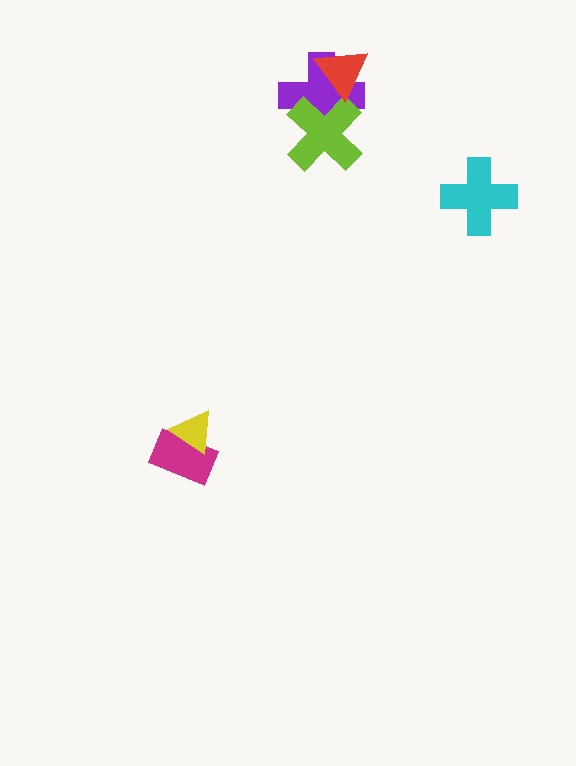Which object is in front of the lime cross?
The red triangle is in front of the lime cross.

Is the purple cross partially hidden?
Yes, it is partially covered by another shape.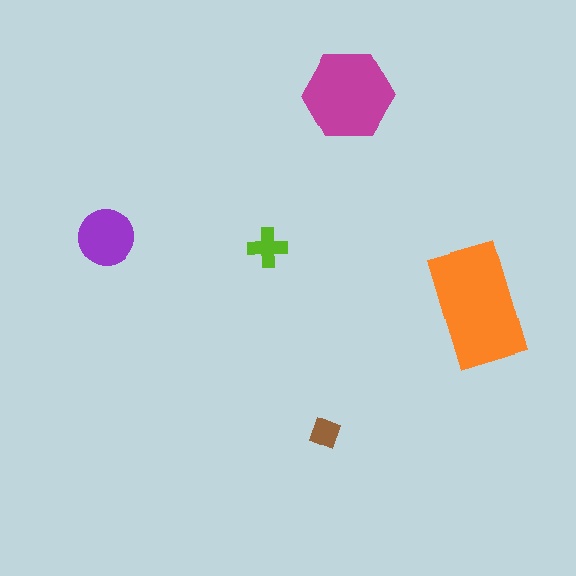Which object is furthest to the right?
The orange rectangle is rightmost.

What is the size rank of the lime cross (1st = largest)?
4th.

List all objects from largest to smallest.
The orange rectangle, the magenta hexagon, the purple circle, the lime cross, the brown diamond.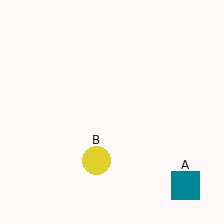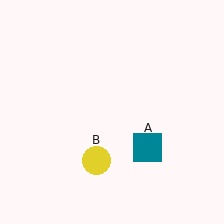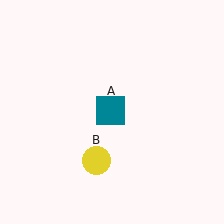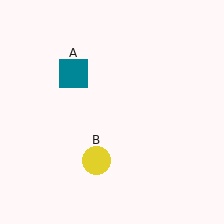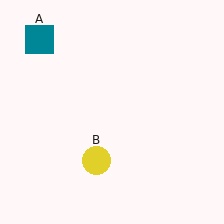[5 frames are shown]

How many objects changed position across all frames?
1 object changed position: teal square (object A).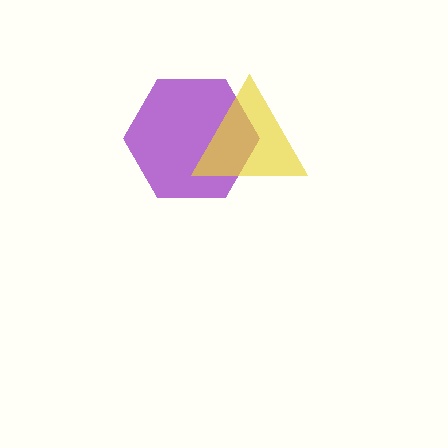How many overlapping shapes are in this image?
There are 2 overlapping shapes in the image.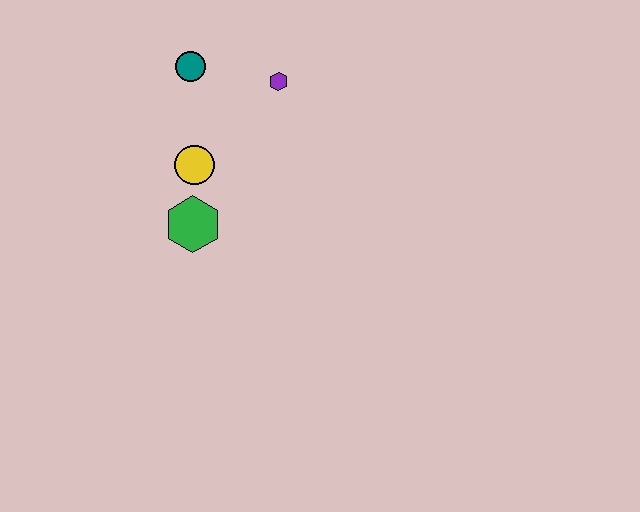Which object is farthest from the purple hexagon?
The green hexagon is farthest from the purple hexagon.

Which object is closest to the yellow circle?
The green hexagon is closest to the yellow circle.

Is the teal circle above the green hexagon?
Yes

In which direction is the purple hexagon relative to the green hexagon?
The purple hexagon is above the green hexagon.